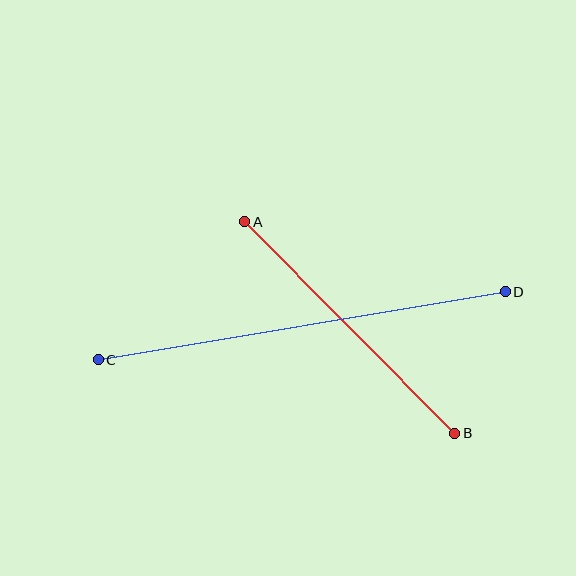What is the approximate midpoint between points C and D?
The midpoint is at approximately (302, 326) pixels.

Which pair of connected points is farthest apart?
Points C and D are farthest apart.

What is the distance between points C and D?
The distance is approximately 413 pixels.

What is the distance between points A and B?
The distance is approximately 298 pixels.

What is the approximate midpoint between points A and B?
The midpoint is at approximately (350, 327) pixels.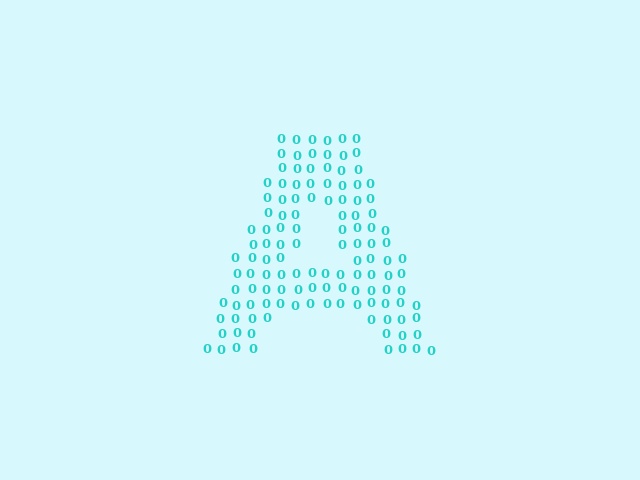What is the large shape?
The large shape is the letter A.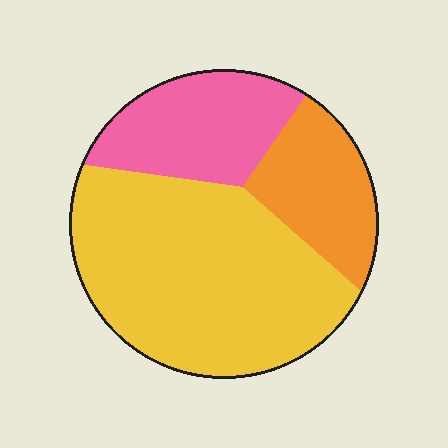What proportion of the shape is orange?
Orange covers about 20% of the shape.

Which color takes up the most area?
Yellow, at roughly 60%.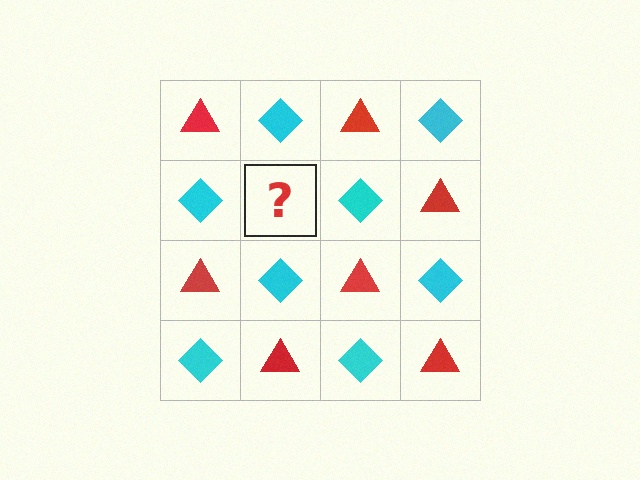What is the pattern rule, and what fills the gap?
The rule is that it alternates red triangle and cyan diamond in a checkerboard pattern. The gap should be filled with a red triangle.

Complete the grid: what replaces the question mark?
The question mark should be replaced with a red triangle.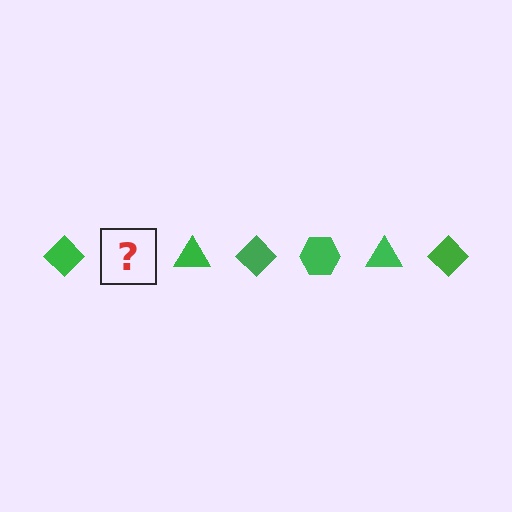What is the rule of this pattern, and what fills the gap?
The rule is that the pattern cycles through diamond, hexagon, triangle shapes in green. The gap should be filled with a green hexagon.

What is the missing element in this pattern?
The missing element is a green hexagon.